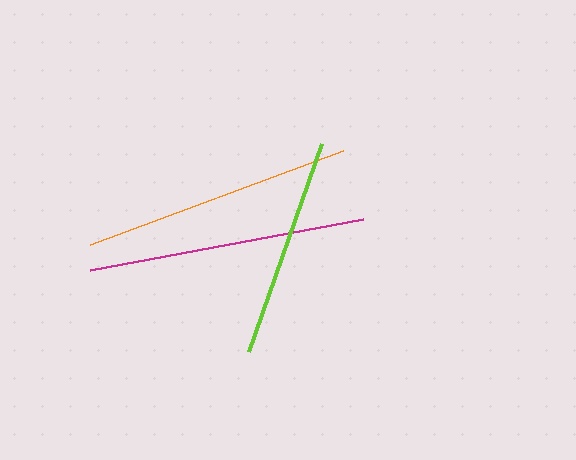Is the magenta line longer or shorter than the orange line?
The magenta line is longer than the orange line.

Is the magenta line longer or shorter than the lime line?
The magenta line is longer than the lime line.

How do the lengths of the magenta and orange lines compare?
The magenta and orange lines are approximately the same length.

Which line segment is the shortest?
The lime line is the shortest at approximately 220 pixels.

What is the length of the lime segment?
The lime segment is approximately 220 pixels long.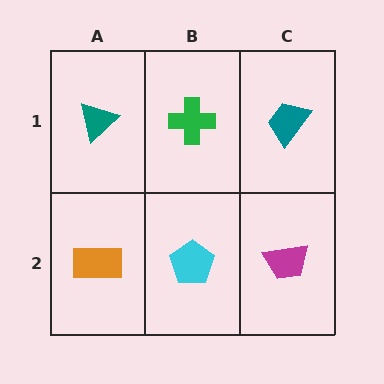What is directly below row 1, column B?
A cyan pentagon.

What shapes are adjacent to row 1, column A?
An orange rectangle (row 2, column A), a green cross (row 1, column B).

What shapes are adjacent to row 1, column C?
A magenta trapezoid (row 2, column C), a green cross (row 1, column B).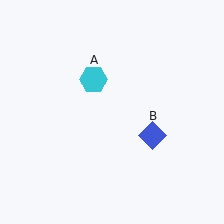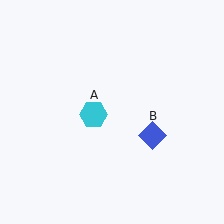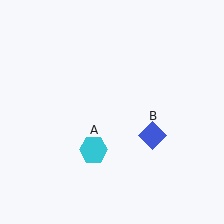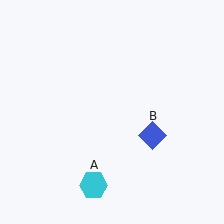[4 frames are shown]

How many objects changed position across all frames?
1 object changed position: cyan hexagon (object A).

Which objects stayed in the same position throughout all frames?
Blue diamond (object B) remained stationary.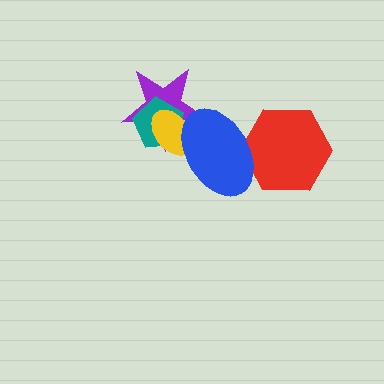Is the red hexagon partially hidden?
Yes, it is partially covered by another shape.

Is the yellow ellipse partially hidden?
Yes, it is partially covered by another shape.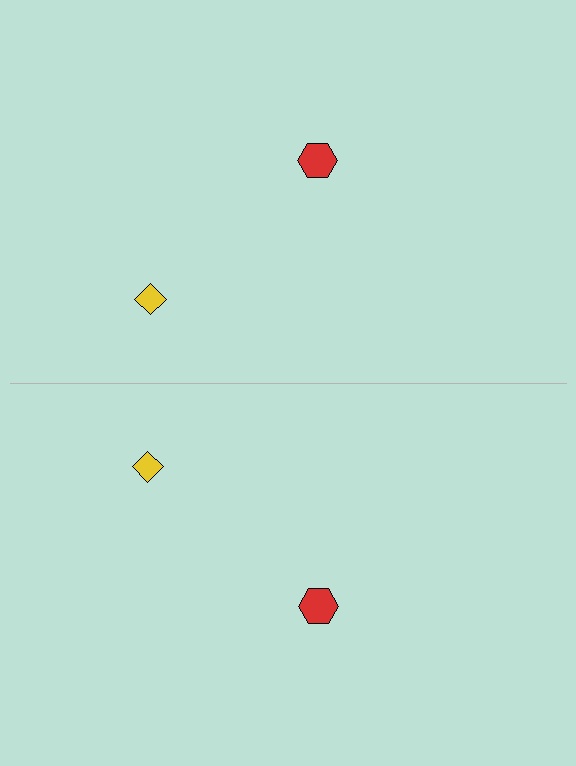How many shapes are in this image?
There are 4 shapes in this image.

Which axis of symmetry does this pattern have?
The pattern has a horizontal axis of symmetry running through the center of the image.